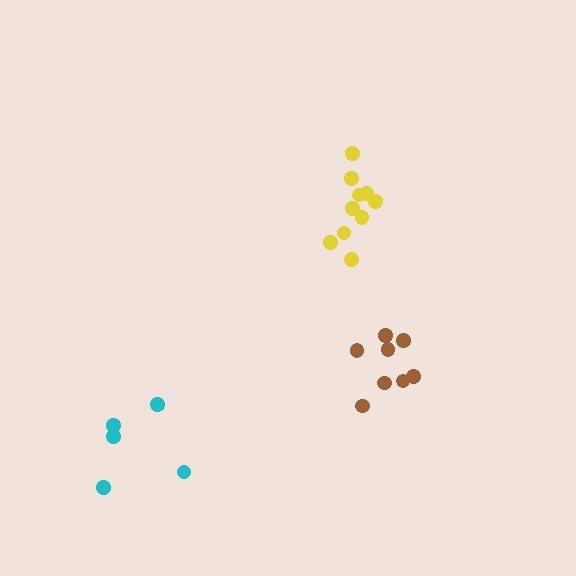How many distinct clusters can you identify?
There are 3 distinct clusters.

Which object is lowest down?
The cyan cluster is bottommost.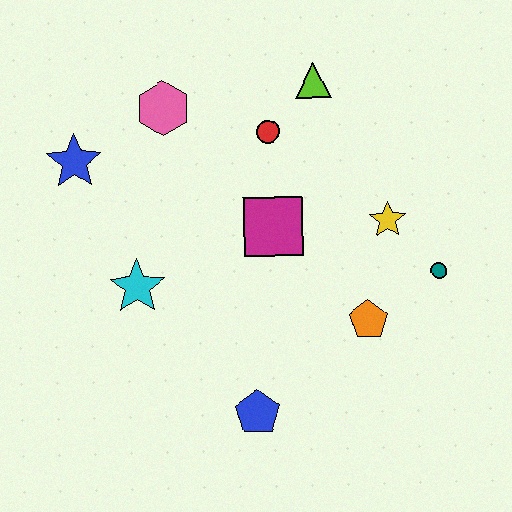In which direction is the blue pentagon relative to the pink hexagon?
The blue pentagon is below the pink hexagon.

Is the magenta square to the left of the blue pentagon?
No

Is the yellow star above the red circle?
No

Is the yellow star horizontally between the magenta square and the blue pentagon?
No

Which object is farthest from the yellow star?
The blue star is farthest from the yellow star.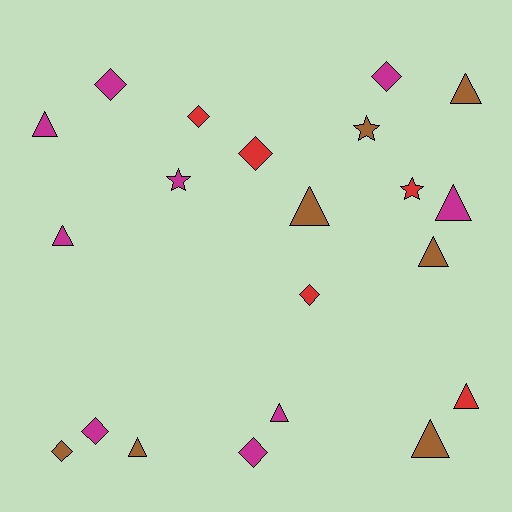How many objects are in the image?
There are 21 objects.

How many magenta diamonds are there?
There are 4 magenta diamonds.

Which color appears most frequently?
Magenta, with 9 objects.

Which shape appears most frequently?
Triangle, with 10 objects.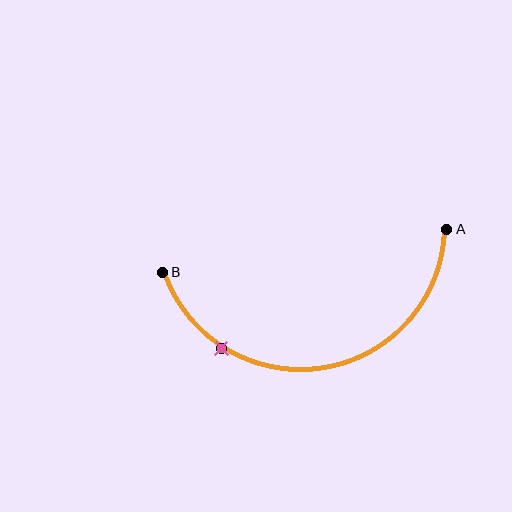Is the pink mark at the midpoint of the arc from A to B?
No. The pink mark lies on the arc but is closer to endpoint B. The arc midpoint would be at the point on the curve equidistant along the arc from both A and B.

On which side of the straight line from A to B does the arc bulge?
The arc bulges below the straight line connecting A and B.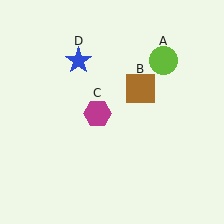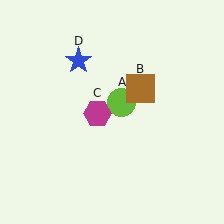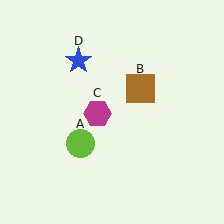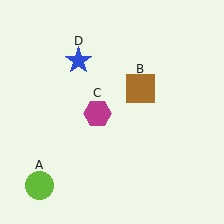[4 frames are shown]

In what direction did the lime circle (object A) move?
The lime circle (object A) moved down and to the left.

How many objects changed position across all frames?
1 object changed position: lime circle (object A).